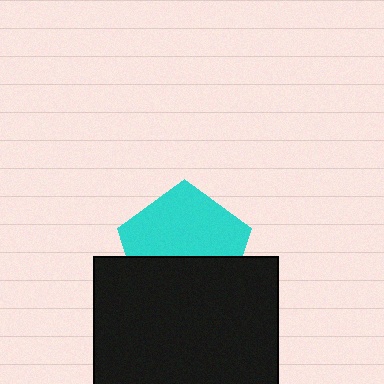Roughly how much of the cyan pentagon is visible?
About half of it is visible (roughly 56%).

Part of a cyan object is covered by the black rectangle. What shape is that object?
It is a pentagon.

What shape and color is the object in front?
The object in front is a black rectangle.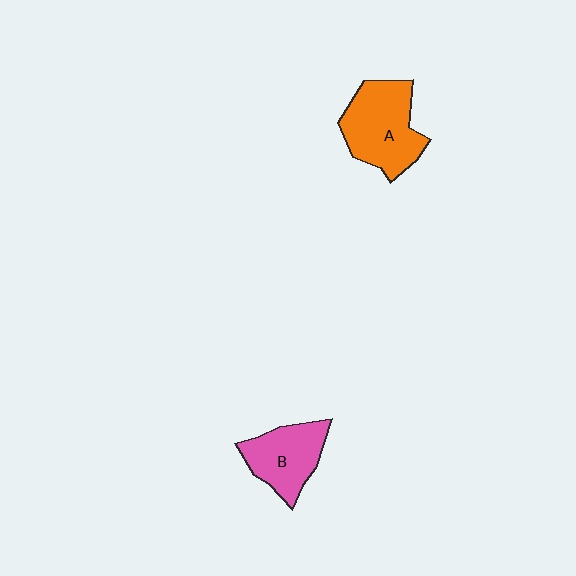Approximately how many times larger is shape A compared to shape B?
Approximately 1.3 times.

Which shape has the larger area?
Shape A (orange).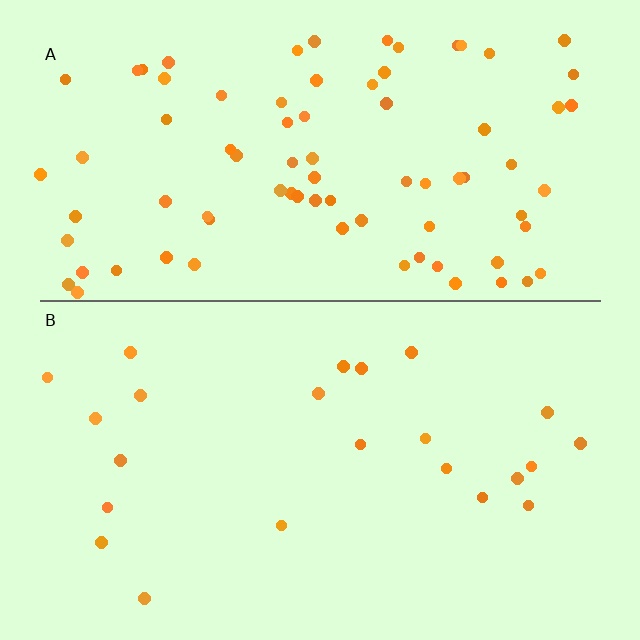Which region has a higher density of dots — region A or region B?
A (the top).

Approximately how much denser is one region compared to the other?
Approximately 3.6× — region A over region B.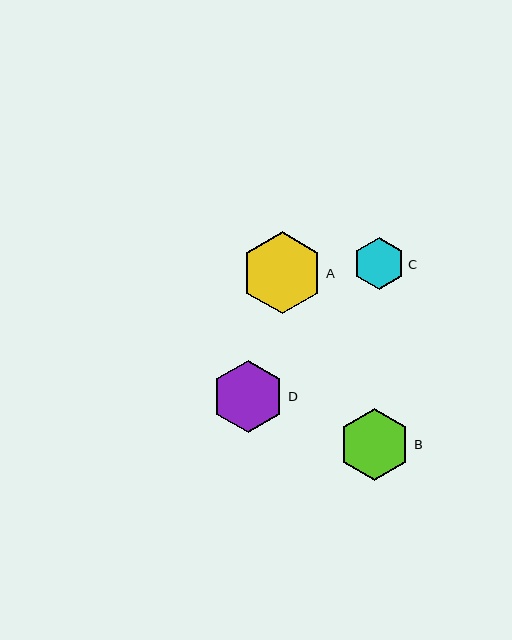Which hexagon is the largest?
Hexagon A is the largest with a size of approximately 82 pixels.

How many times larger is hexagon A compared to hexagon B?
Hexagon A is approximately 1.1 times the size of hexagon B.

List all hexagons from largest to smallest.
From largest to smallest: A, D, B, C.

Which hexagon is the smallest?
Hexagon C is the smallest with a size of approximately 52 pixels.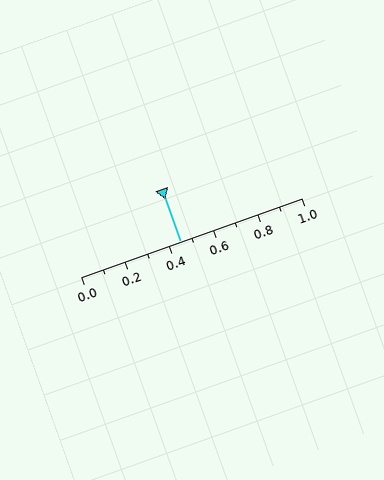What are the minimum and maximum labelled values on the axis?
The axis runs from 0.0 to 1.0.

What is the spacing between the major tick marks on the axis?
The major ticks are spaced 0.2 apart.